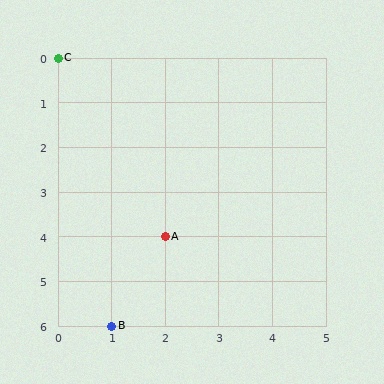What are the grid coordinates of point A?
Point A is at grid coordinates (2, 4).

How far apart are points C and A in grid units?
Points C and A are 2 columns and 4 rows apart (about 4.5 grid units diagonally).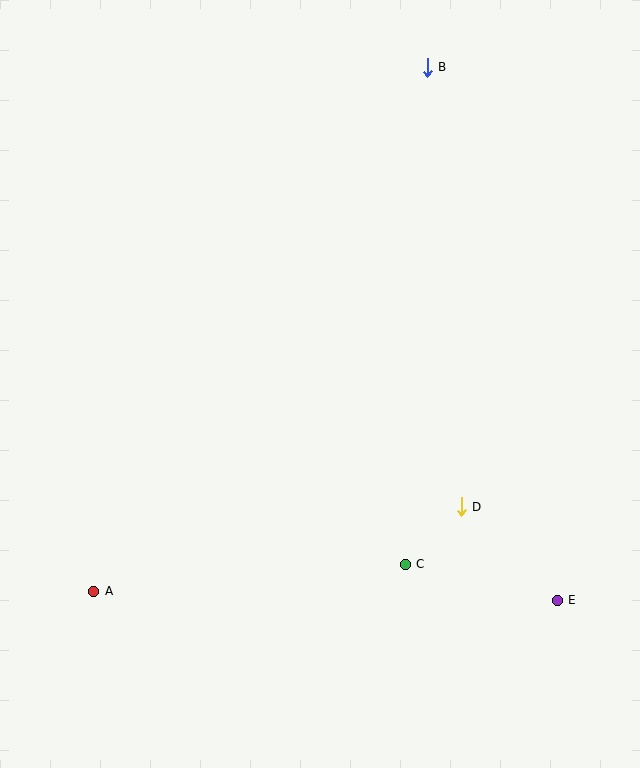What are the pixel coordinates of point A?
Point A is at (94, 591).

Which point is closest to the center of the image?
Point D at (461, 507) is closest to the center.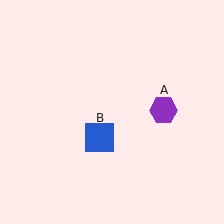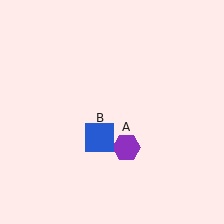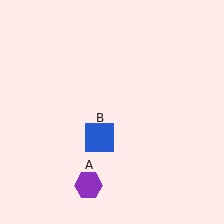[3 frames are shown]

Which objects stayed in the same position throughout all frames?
Blue square (object B) remained stationary.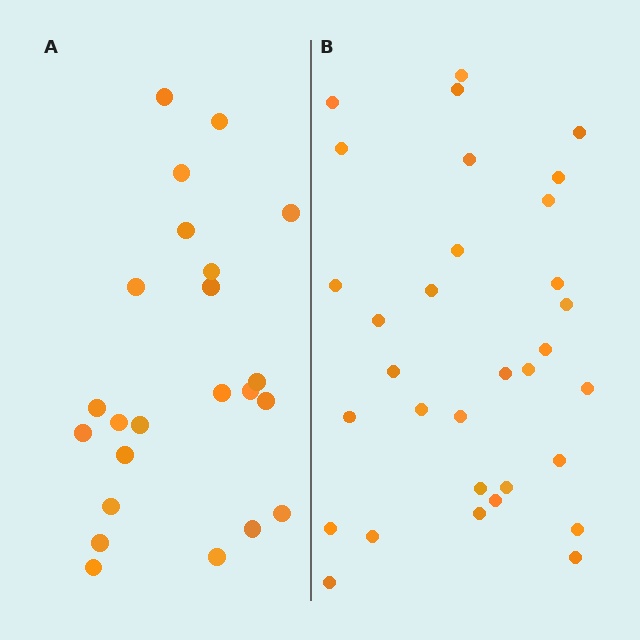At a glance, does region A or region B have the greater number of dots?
Region B (the right region) has more dots.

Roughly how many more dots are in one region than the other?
Region B has roughly 8 or so more dots than region A.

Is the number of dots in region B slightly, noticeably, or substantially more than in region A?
Region B has noticeably more, but not dramatically so. The ratio is roughly 1.4 to 1.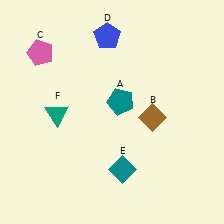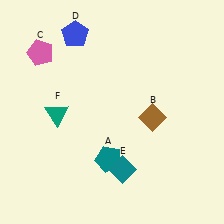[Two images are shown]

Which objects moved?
The objects that moved are: the teal pentagon (A), the blue pentagon (D).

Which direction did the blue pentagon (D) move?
The blue pentagon (D) moved left.